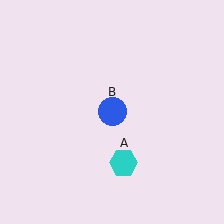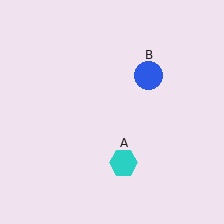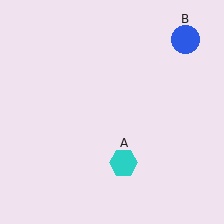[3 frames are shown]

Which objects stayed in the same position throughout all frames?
Cyan hexagon (object A) remained stationary.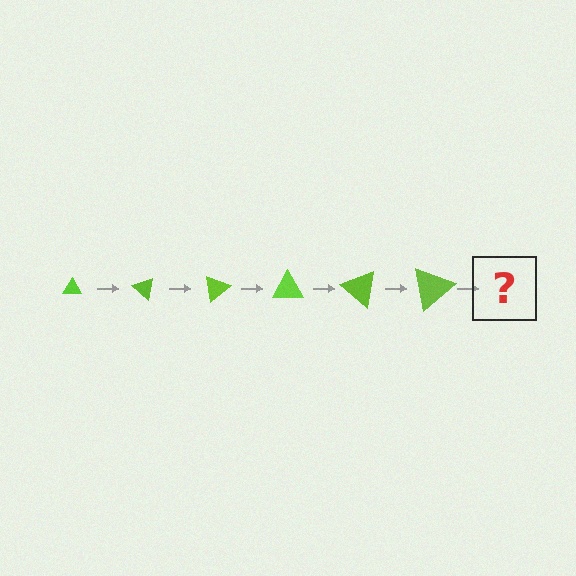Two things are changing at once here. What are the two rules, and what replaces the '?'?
The two rules are that the triangle grows larger each step and it rotates 40 degrees each step. The '?' should be a triangle, larger than the previous one and rotated 240 degrees from the start.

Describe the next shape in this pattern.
It should be a triangle, larger than the previous one and rotated 240 degrees from the start.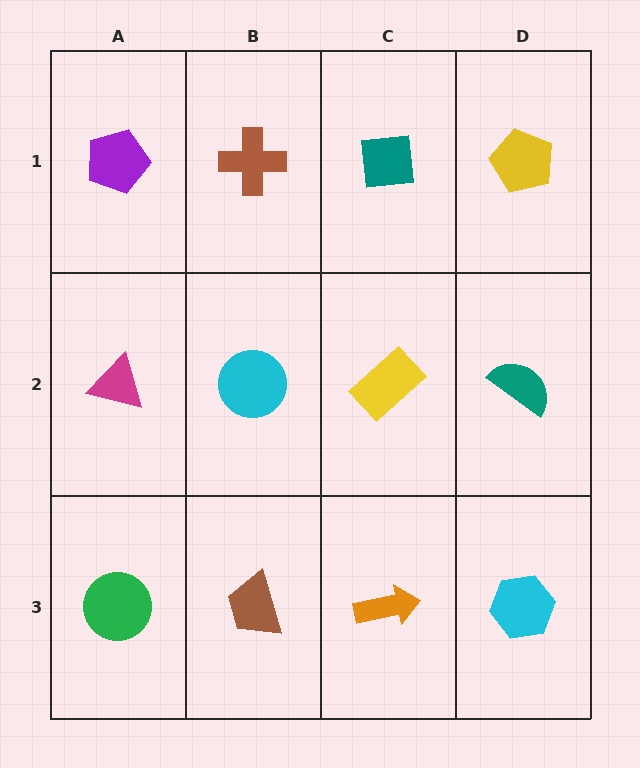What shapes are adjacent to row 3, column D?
A teal semicircle (row 2, column D), an orange arrow (row 3, column C).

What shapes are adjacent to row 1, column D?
A teal semicircle (row 2, column D), a teal square (row 1, column C).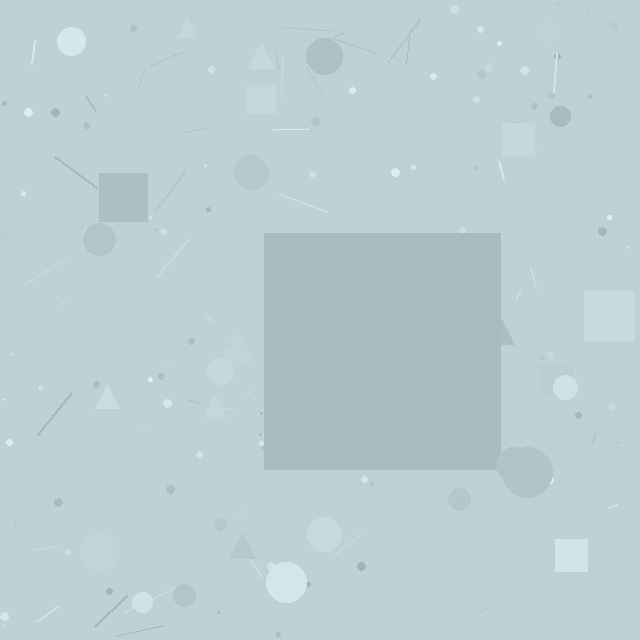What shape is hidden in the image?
A square is hidden in the image.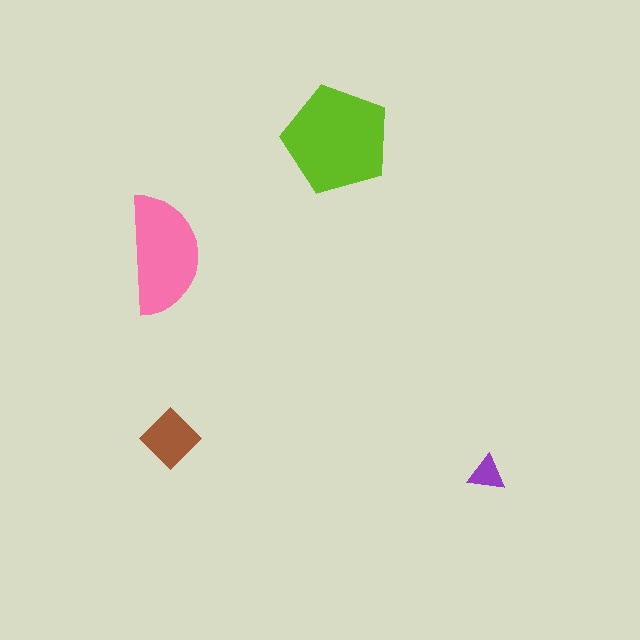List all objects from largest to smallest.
The lime pentagon, the pink semicircle, the brown diamond, the purple triangle.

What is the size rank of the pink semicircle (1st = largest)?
2nd.